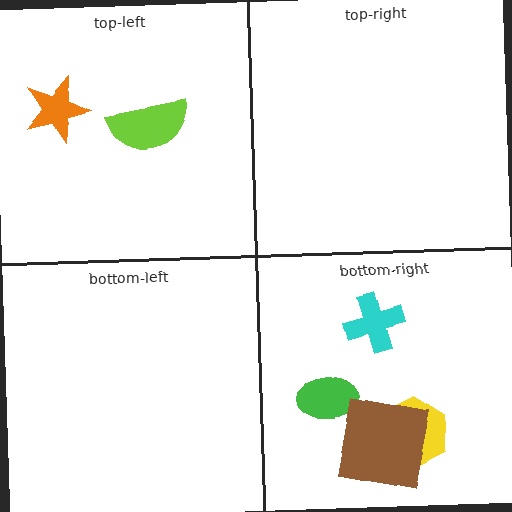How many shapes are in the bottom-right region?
4.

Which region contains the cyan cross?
The bottom-right region.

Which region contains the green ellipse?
The bottom-right region.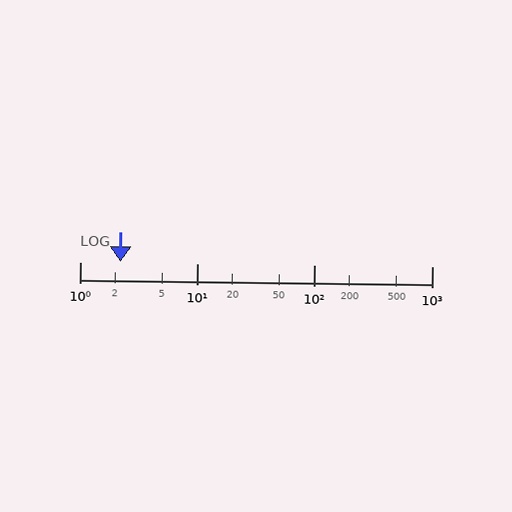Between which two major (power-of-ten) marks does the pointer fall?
The pointer is between 1 and 10.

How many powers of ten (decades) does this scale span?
The scale spans 3 decades, from 1 to 1000.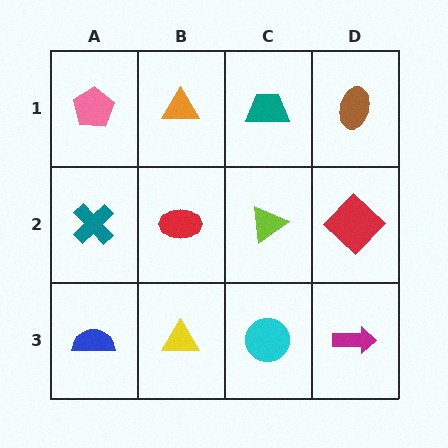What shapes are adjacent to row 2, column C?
A teal trapezoid (row 1, column C), a cyan circle (row 3, column C), a red ellipse (row 2, column B), a red diamond (row 2, column D).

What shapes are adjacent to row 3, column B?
A red ellipse (row 2, column B), a blue semicircle (row 3, column A), a cyan circle (row 3, column C).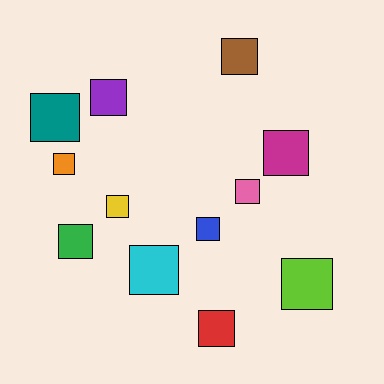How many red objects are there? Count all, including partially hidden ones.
There is 1 red object.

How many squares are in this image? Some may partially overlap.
There are 12 squares.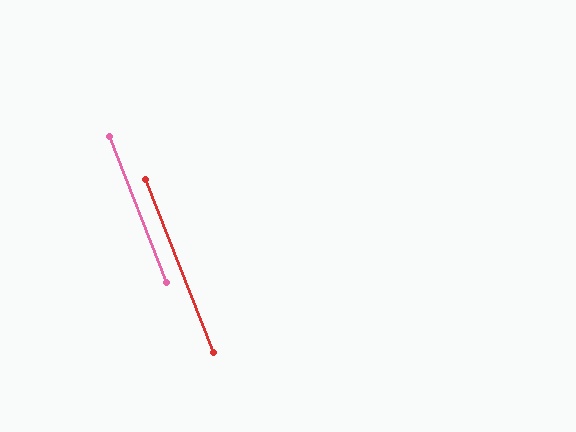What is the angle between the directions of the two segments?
Approximately 0 degrees.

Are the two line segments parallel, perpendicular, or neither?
Parallel — their directions differ by only 0.2°.